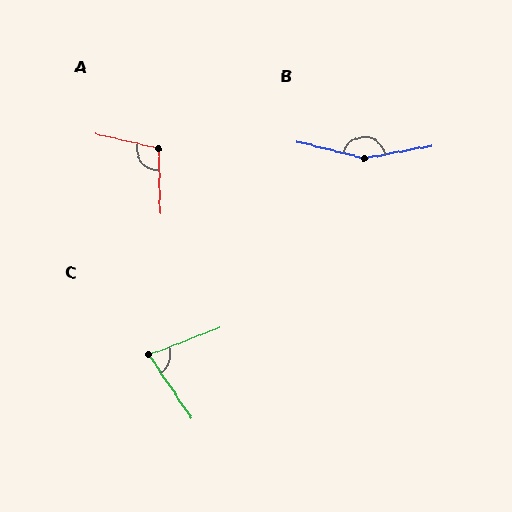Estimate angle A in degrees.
Approximately 104 degrees.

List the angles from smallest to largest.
C (77°), A (104°), B (156°).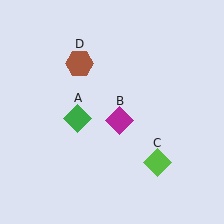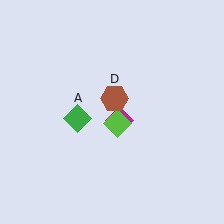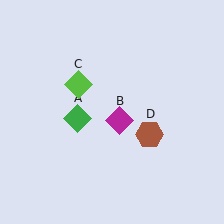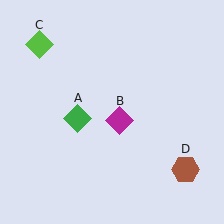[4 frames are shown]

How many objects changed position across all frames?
2 objects changed position: lime diamond (object C), brown hexagon (object D).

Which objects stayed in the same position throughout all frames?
Green diamond (object A) and magenta diamond (object B) remained stationary.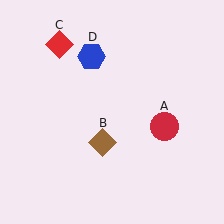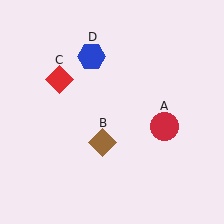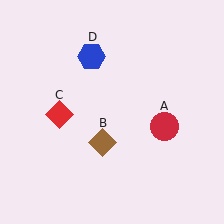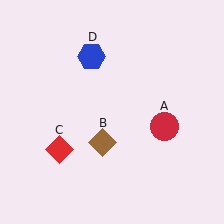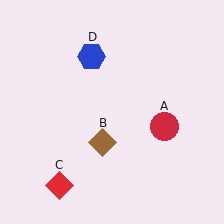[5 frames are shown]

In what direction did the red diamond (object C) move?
The red diamond (object C) moved down.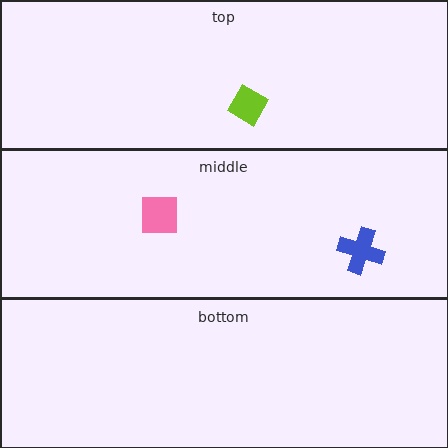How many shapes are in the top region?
1.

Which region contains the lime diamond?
The top region.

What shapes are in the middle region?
The pink square, the blue cross.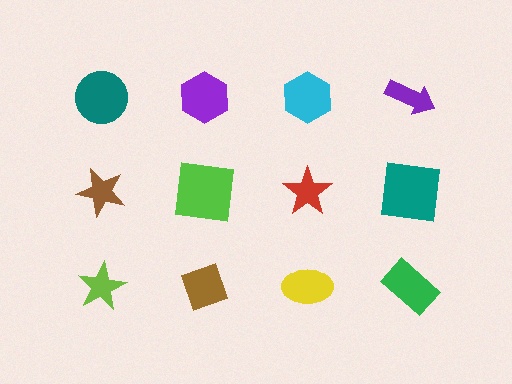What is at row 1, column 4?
A purple arrow.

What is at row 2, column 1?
A brown star.